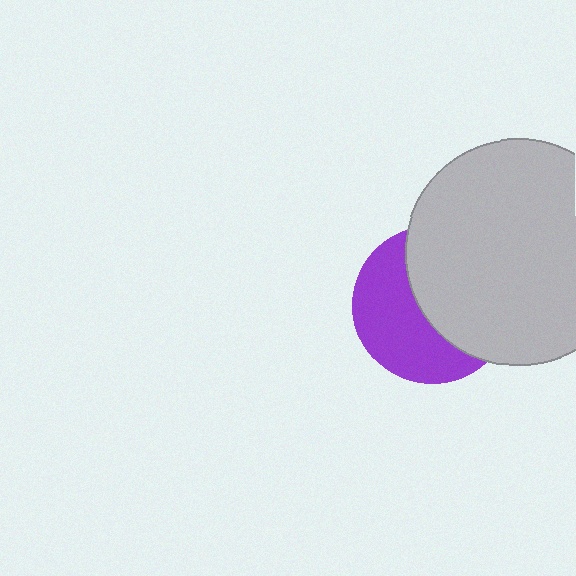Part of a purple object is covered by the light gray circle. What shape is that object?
It is a circle.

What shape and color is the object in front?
The object in front is a light gray circle.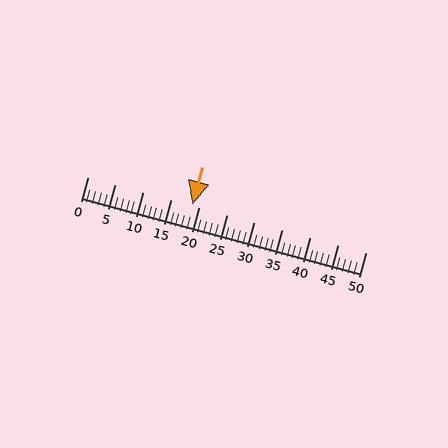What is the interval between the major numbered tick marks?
The major tick marks are spaced 5 units apart.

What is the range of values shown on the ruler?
The ruler shows values from 0 to 50.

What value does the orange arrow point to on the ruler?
The orange arrow points to approximately 19.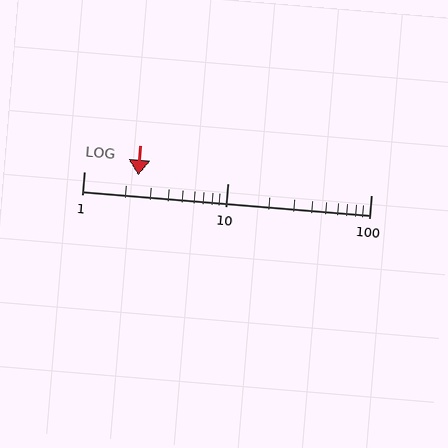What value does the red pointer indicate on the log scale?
The pointer indicates approximately 2.4.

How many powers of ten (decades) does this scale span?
The scale spans 2 decades, from 1 to 100.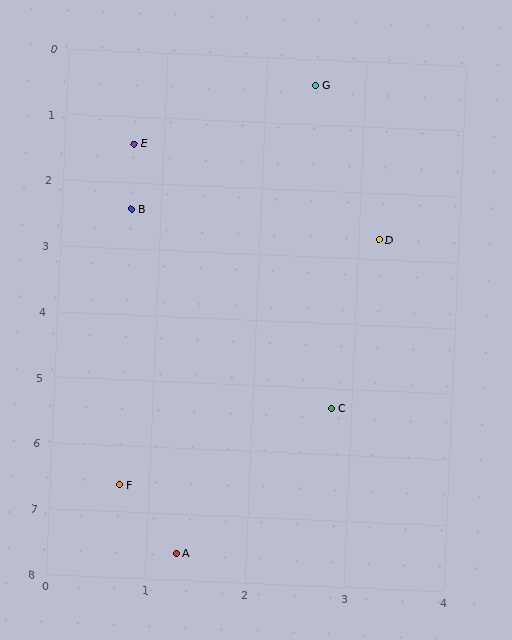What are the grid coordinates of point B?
Point B is at approximately (0.7, 2.4).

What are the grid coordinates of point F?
Point F is at approximately (0.7, 6.6).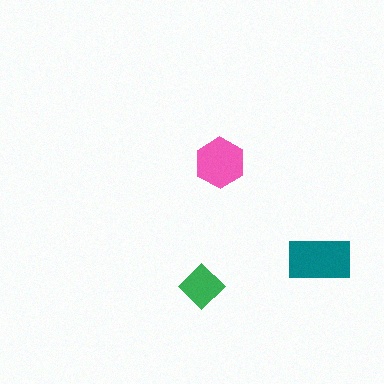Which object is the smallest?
The green diamond.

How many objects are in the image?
There are 3 objects in the image.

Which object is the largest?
The teal rectangle.